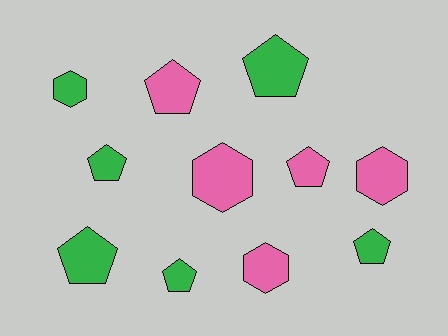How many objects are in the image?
There are 11 objects.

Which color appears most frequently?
Green, with 6 objects.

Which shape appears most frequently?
Pentagon, with 7 objects.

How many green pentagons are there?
There are 5 green pentagons.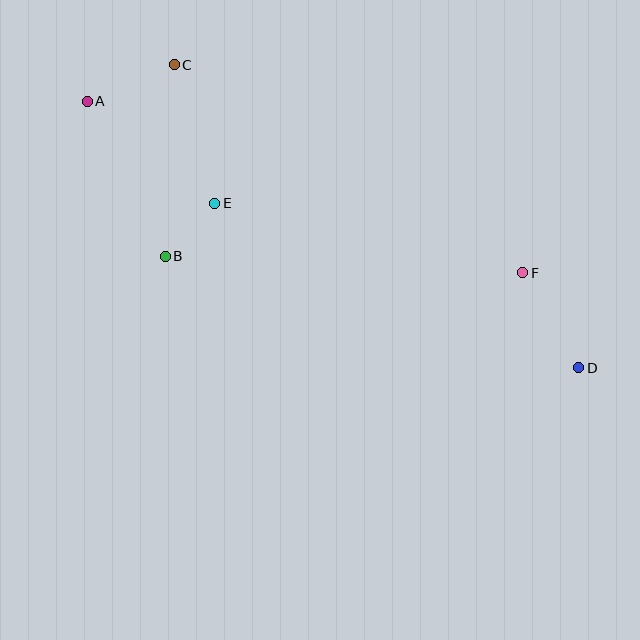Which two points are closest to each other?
Points B and E are closest to each other.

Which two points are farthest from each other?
Points A and D are farthest from each other.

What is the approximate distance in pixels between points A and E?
The distance between A and E is approximately 163 pixels.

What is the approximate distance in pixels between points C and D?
The distance between C and D is approximately 505 pixels.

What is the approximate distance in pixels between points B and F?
The distance between B and F is approximately 358 pixels.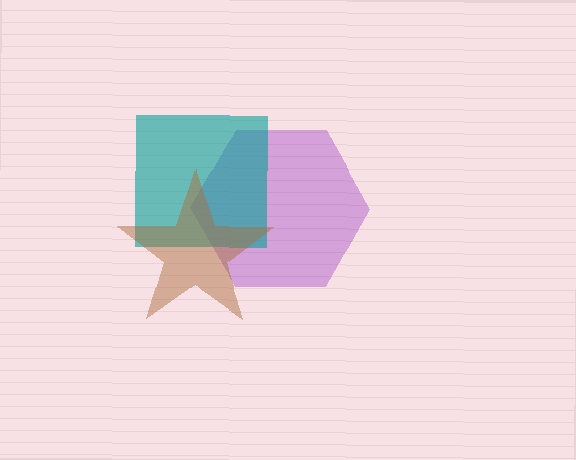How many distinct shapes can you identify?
There are 3 distinct shapes: a purple hexagon, a teal square, a brown star.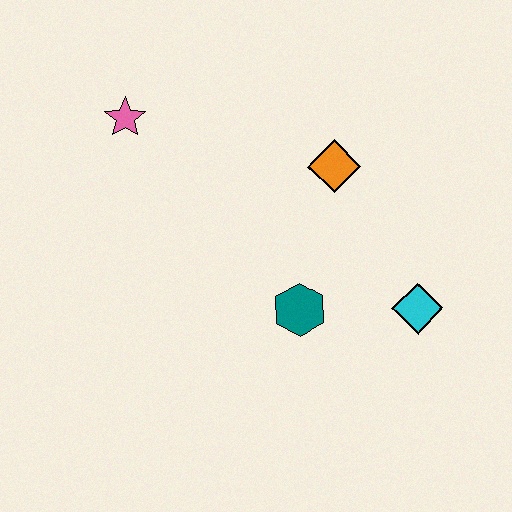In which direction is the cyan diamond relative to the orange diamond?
The cyan diamond is below the orange diamond.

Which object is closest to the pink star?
The orange diamond is closest to the pink star.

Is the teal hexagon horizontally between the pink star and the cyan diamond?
Yes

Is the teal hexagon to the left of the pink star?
No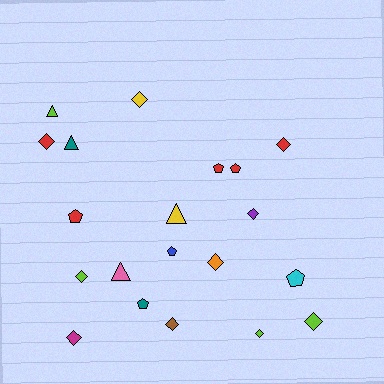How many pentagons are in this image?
There are 6 pentagons.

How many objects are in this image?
There are 20 objects.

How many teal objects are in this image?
There are 2 teal objects.